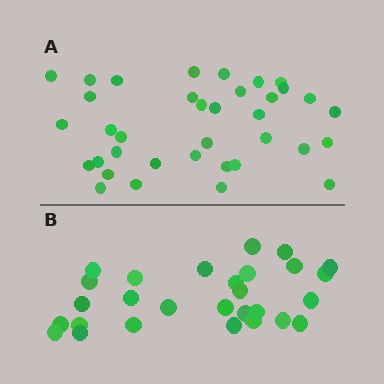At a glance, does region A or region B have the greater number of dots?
Region A (the top region) has more dots.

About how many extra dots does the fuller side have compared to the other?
Region A has roughly 8 or so more dots than region B.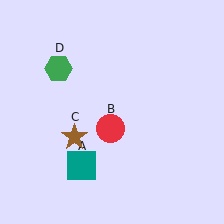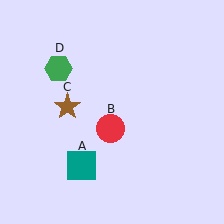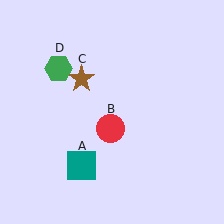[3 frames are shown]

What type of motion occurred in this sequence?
The brown star (object C) rotated clockwise around the center of the scene.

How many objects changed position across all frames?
1 object changed position: brown star (object C).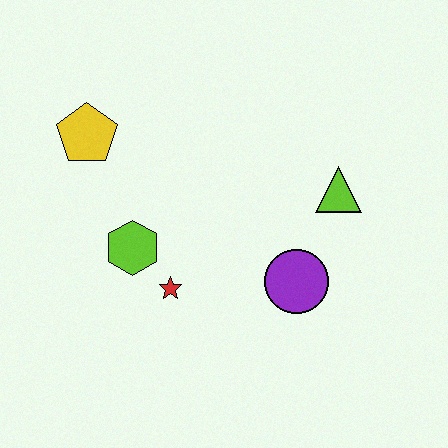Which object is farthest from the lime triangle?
The yellow pentagon is farthest from the lime triangle.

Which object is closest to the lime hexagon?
The red star is closest to the lime hexagon.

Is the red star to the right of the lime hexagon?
Yes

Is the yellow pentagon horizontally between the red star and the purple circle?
No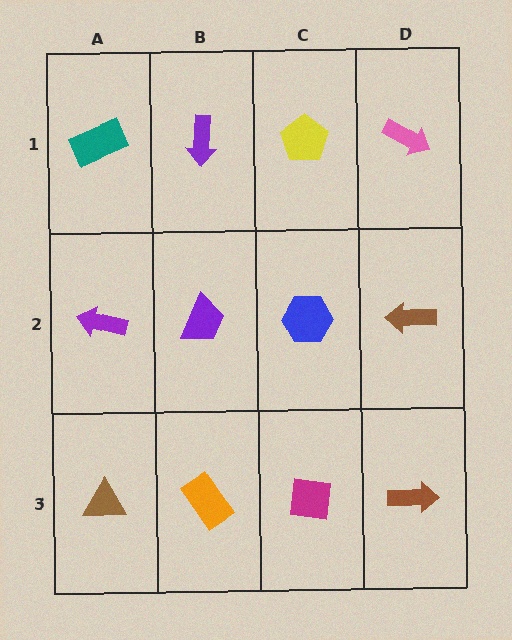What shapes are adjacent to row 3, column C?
A blue hexagon (row 2, column C), an orange rectangle (row 3, column B), a brown arrow (row 3, column D).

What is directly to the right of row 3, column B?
A magenta square.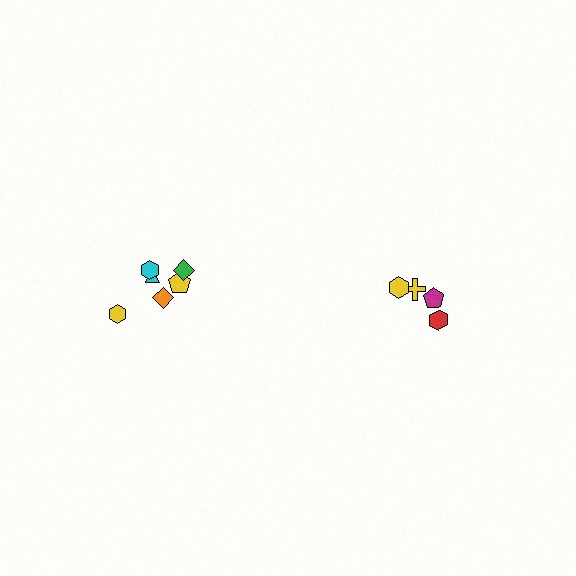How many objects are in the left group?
There are 6 objects.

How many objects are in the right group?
There are 4 objects.